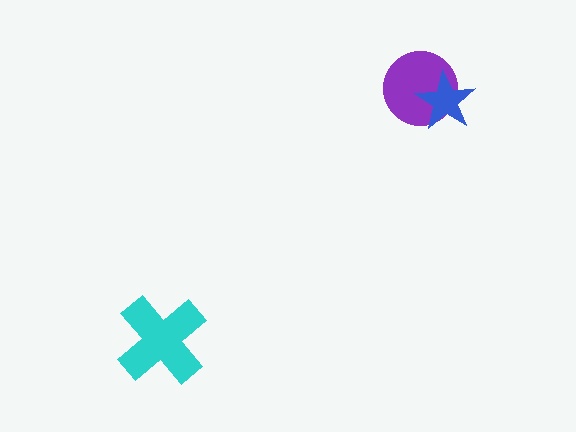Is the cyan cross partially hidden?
No, no other shape covers it.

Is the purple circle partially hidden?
Yes, it is partially covered by another shape.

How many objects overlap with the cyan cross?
0 objects overlap with the cyan cross.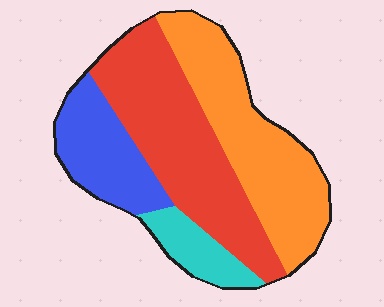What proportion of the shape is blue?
Blue takes up less than a quarter of the shape.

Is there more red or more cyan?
Red.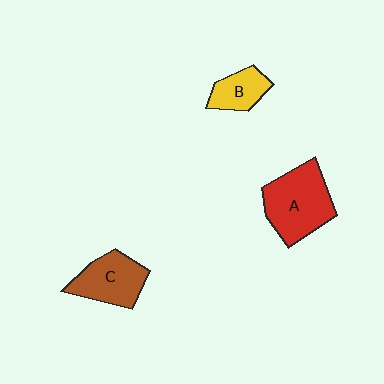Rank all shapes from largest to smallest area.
From largest to smallest: A (red), C (brown), B (yellow).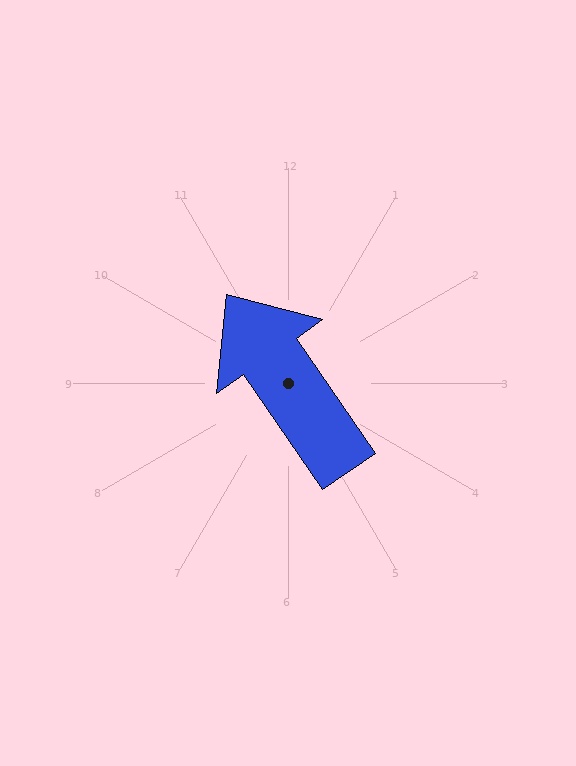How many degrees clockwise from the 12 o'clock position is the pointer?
Approximately 325 degrees.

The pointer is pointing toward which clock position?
Roughly 11 o'clock.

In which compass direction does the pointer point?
Northwest.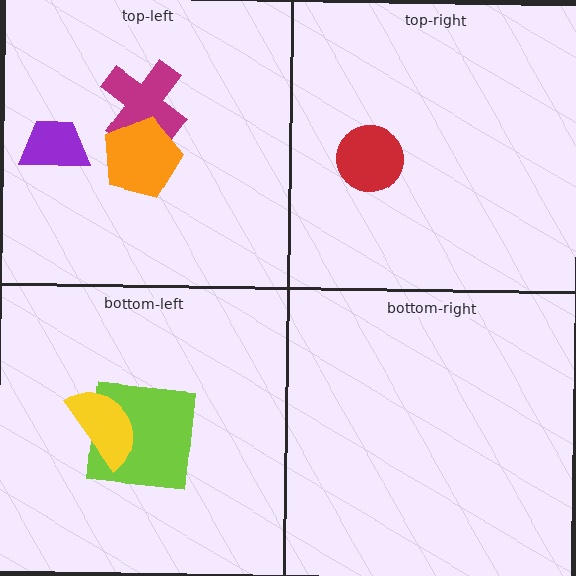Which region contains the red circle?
The top-right region.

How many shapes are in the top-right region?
1.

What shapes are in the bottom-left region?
The lime square, the yellow semicircle.